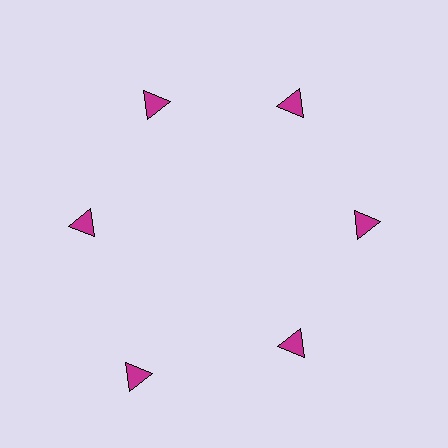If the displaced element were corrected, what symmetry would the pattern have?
It would have 6-fold rotational symmetry — the pattern would map onto itself every 60 degrees.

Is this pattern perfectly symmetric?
No. The 6 magenta triangles are arranged in a ring, but one element near the 7 o'clock position is pushed outward from the center, breaking the 6-fold rotational symmetry.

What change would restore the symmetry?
The symmetry would be restored by moving it inward, back onto the ring so that all 6 triangles sit at equal angles and equal distance from the center.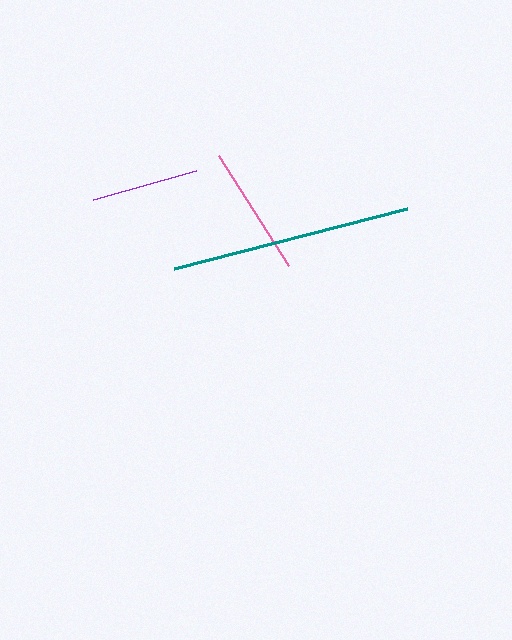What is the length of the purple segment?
The purple segment is approximately 108 pixels long.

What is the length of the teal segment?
The teal segment is approximately 240 pixels long.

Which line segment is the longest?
The teal line is the longest at approximately 240 pixels.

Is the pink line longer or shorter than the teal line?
The teal line is longer than the pink line.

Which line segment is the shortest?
The purple line is the shortest at approximately 108 pixels.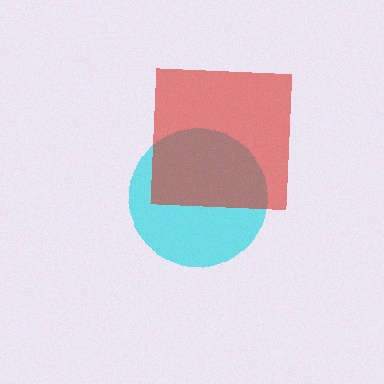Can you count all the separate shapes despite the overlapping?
Yes, there are 2 separate shapes.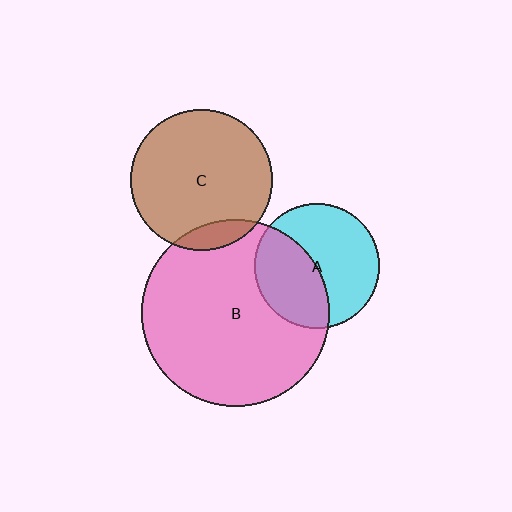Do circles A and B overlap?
Yes.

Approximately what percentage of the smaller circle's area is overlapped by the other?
Approximately 45%.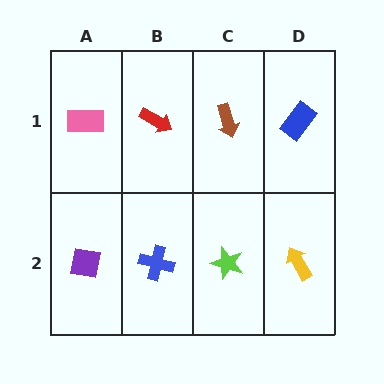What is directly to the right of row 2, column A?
A blue cross.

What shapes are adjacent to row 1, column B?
A blue cross (row 2, column B), a pink rectangle (row 1, column A), a brown arrow (row 1, column C).